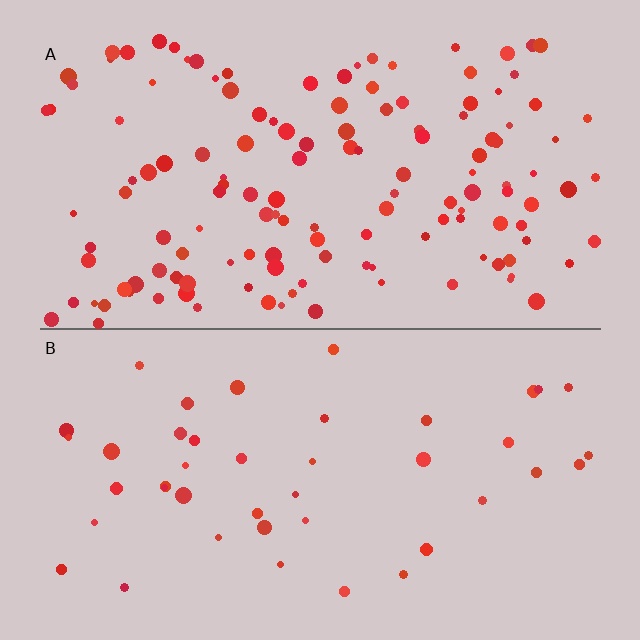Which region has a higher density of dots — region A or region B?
A (the top).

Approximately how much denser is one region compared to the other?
Approximately 3.2× — region A over region B.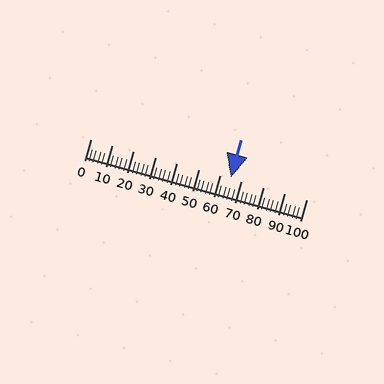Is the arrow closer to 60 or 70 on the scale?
The arrow is closer to 60.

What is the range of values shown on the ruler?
The ruler shows values from 0 to 100.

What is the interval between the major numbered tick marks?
The major tick marks are spaced 10 units apart.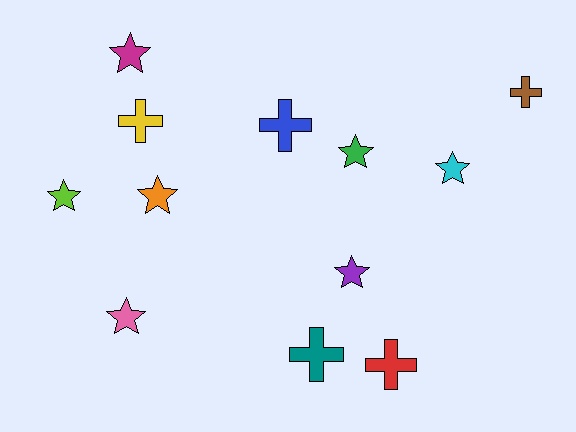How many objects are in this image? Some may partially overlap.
There are 12 objects.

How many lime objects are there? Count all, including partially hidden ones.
There is 1 lime object.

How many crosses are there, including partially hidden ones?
There are 5 crosses.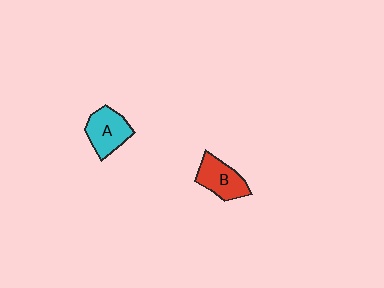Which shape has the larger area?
Shape A (cyan).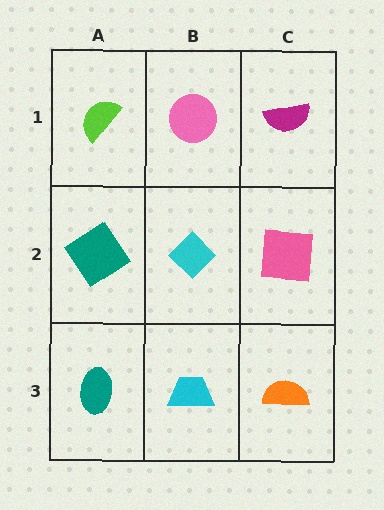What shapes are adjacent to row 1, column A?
A teal diamond (row 2, column A), a pink circle (row 1, column B).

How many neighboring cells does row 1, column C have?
2.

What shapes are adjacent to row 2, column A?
A lime semicircle (row 1, column A), a teal ellipse (row 3, column A), a cyan diamond (row 2, column B).